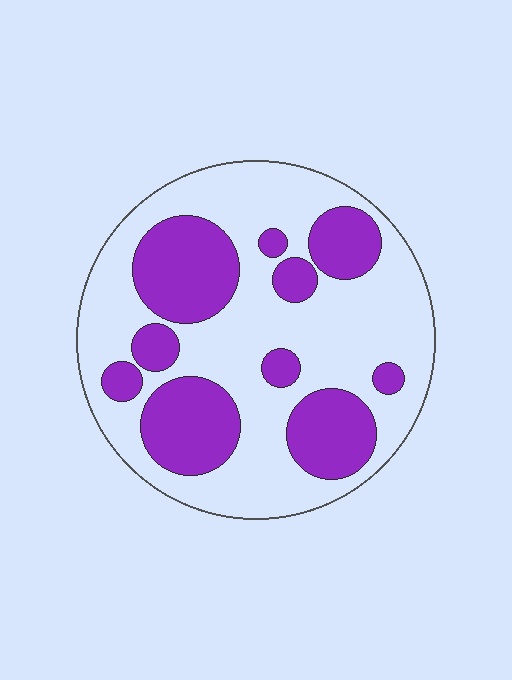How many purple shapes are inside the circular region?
10.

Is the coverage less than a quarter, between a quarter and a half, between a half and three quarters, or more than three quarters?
Between a quarter and a half.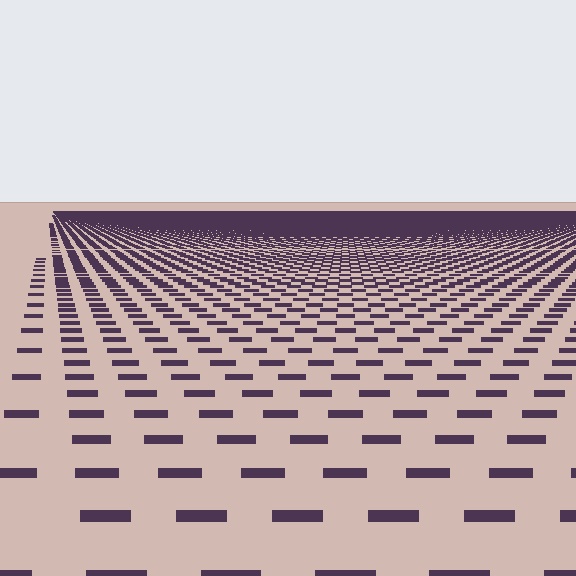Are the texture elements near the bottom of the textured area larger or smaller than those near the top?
Larger. Near the bottom, elements are closer to the viewer and appear at a bigger on-screen size.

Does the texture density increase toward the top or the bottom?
Density increases toward the top.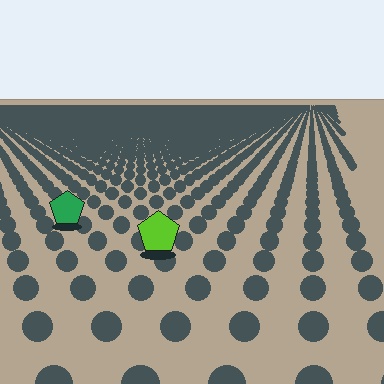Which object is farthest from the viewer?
The green pentagon is farthest from the viewer. It appears smaller and the ground texture around it is denser.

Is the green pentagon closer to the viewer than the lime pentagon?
No. The lime pentagon is closer — you can tell from the texture gradient: the ground texture is coarser near it.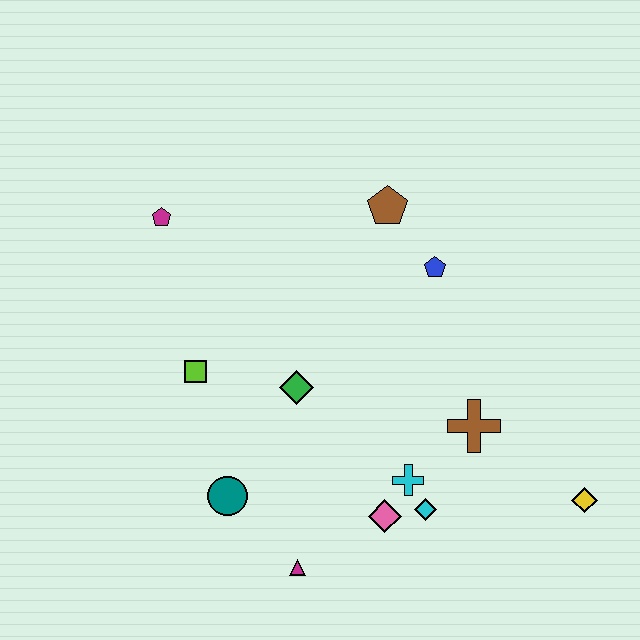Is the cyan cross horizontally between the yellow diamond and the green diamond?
Yes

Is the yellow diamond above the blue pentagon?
No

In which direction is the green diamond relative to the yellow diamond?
The green diamond is to the left of the yellow diamond.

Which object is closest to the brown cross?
The cyan cross is closest to the brown cross.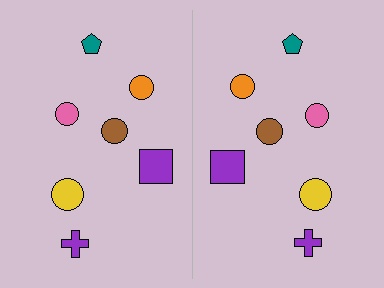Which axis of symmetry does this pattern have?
The pattern has a vertical axis of symmetry running through the center of the image.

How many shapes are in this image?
There are 14 shapes in this image.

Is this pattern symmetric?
Yes, this pattern has bilateral (reflection) symmetry.